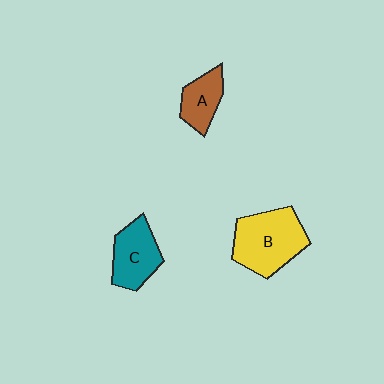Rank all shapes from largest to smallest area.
From largest to smallest: B (yellow), C (teal), A (brown).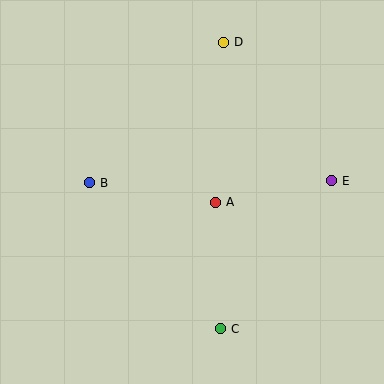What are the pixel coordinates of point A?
Point A is at (215, 202).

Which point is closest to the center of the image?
Point A at (215, 202) is closest to the center.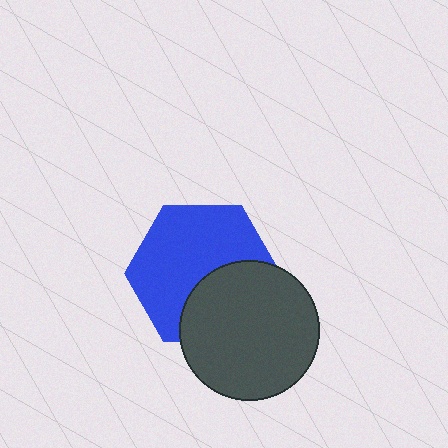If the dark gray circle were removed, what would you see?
You would see the complete blue hexagon.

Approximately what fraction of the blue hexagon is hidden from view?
Roughly 36% of the blue hexagon is hidden behind the dark gray circle.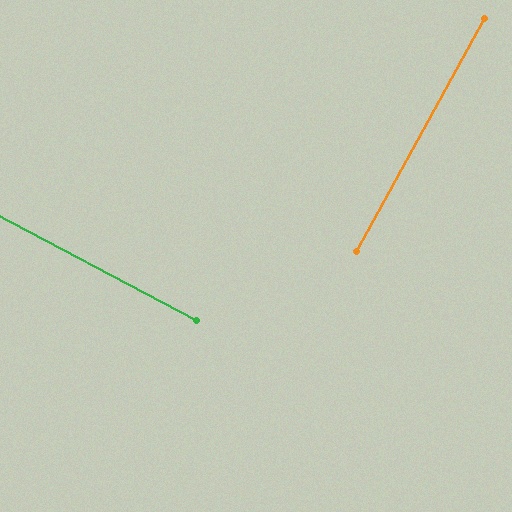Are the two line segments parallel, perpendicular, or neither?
Perpendicular — they meet at approximately 89°.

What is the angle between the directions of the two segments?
Approximately 89 degrees.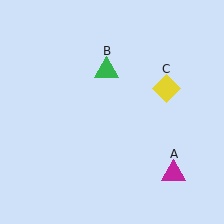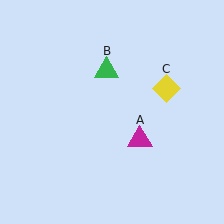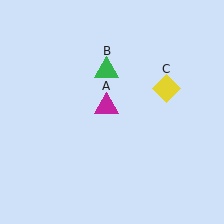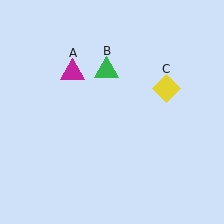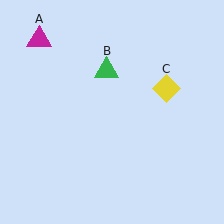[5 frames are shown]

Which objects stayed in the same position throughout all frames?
Green triangle (object B) and yellow diamond (object C) remained stationary.